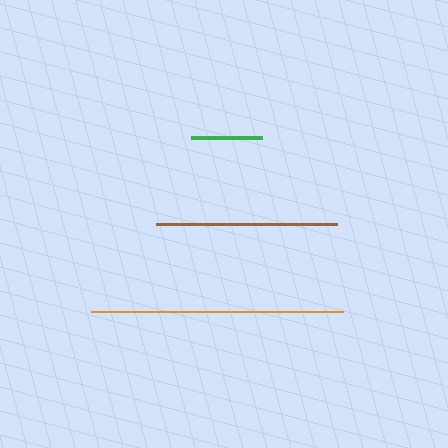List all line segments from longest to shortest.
From longest to shortest: orange, brown, green.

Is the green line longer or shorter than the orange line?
The orange line is longer than the green line.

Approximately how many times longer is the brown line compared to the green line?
The brown line is approximately 2.5 times the length of the green line.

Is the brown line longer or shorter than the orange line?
The orange line is longer than the brown line.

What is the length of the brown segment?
The brown segment is approximately 182 pixels long.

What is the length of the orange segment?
The orange segment is approximately 252 pixels long.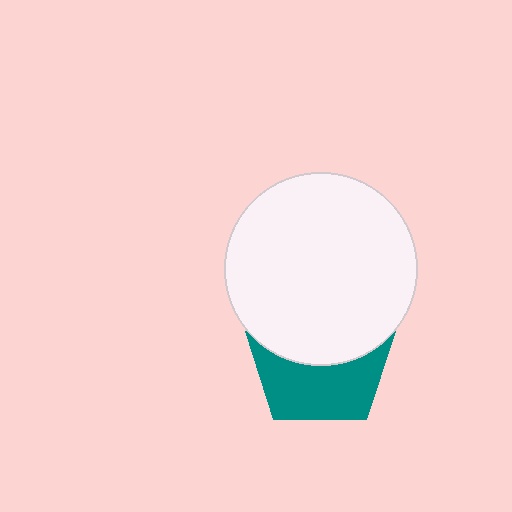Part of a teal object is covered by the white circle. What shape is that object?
It is a pentagon.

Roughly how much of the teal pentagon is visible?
About half of it is visible (roughly 48%).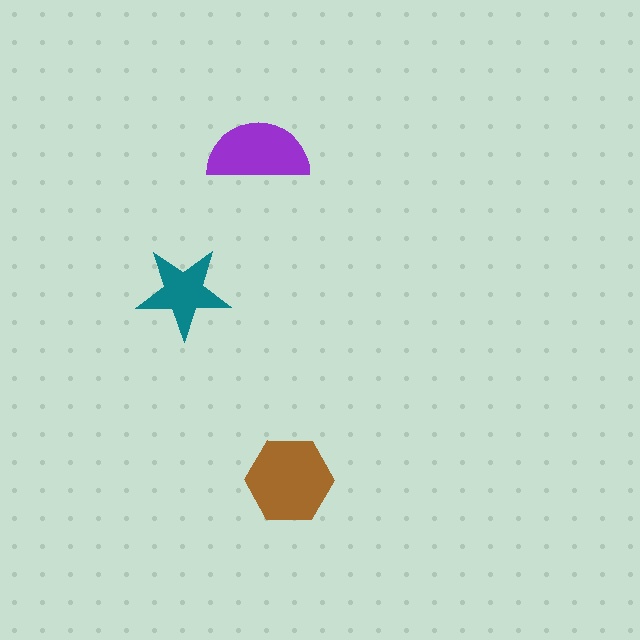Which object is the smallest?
The teal star.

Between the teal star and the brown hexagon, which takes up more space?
The brown hexagon.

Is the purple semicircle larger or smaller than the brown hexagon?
Smaller.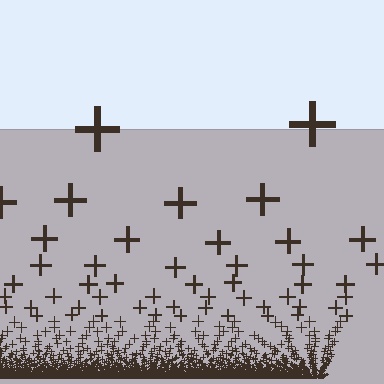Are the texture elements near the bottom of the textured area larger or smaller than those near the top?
Smaller. The gradient is inverted — elements near the bottom are smaller and denser.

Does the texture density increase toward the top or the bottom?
Density increases toward the bottom.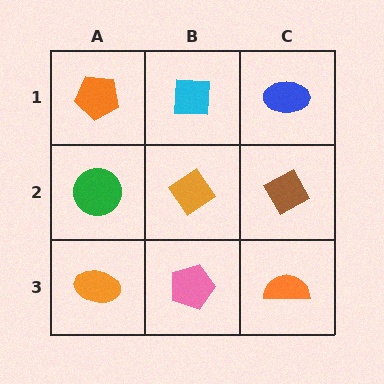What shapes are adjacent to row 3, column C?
A brown diamond (row 2, column C), a pink pentagon (row 3, column B).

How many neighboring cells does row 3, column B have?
3.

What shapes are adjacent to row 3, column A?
A green circle (row 2, column A), a pink pentagon (row 3, column B).